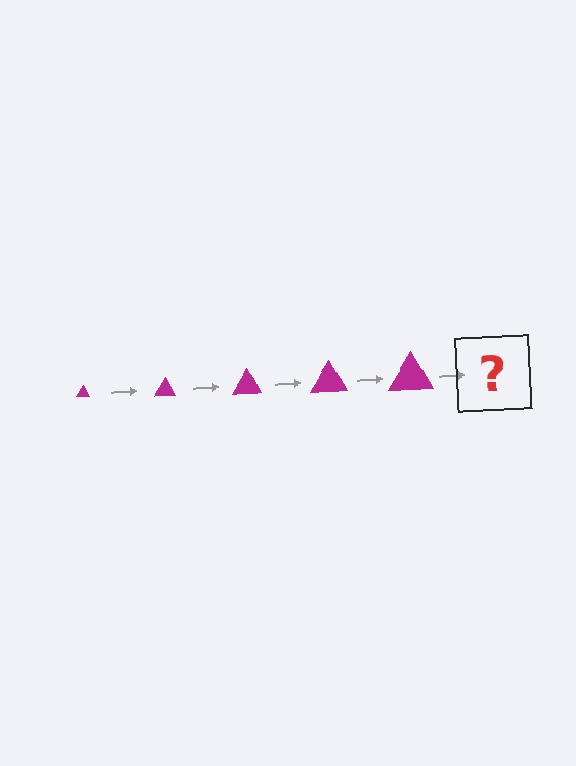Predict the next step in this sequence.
The next step is a magenta triangle, larger than the previous one.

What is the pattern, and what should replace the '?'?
The pattern is that the triangle gets progressively larger each step. The '?' should be a magenta triangle, larger than the previous one.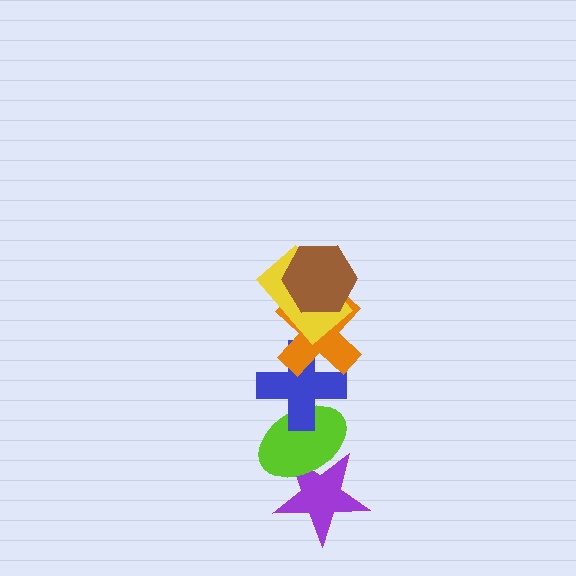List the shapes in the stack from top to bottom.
From top to bottom: the brown hexagon, the yellow rectangle, the orange cross, the blue cross, the lime ellipse, the purple star.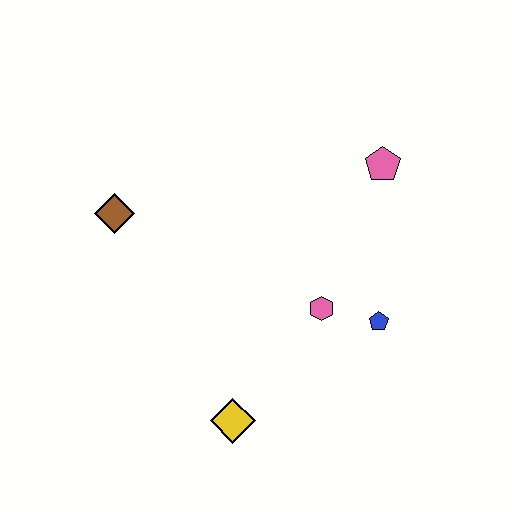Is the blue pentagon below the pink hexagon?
Yes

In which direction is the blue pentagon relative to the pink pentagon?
The blue pentagon is below the pink pentagon.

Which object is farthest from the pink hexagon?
The brown diamond is farthest from the pink hexagon.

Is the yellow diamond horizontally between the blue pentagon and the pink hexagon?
No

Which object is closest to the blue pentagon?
The pink hexagon is closest to the blue pentagon.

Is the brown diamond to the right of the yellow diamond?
No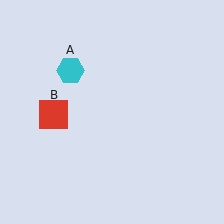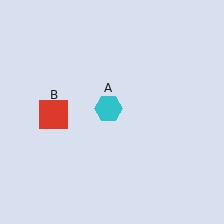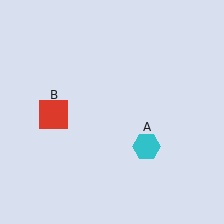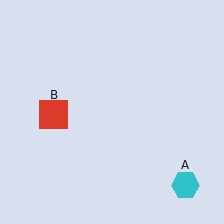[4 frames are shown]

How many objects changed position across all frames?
1 object changed position: cyan hexagon (object A).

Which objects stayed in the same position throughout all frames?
Red square (object B) remained stationary.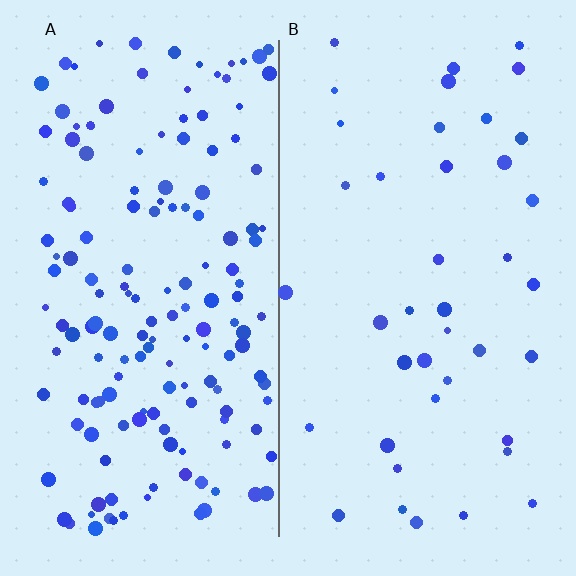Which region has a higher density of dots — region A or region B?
A (the left).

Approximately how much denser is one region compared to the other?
Approximately 3.9× — region A over region B.